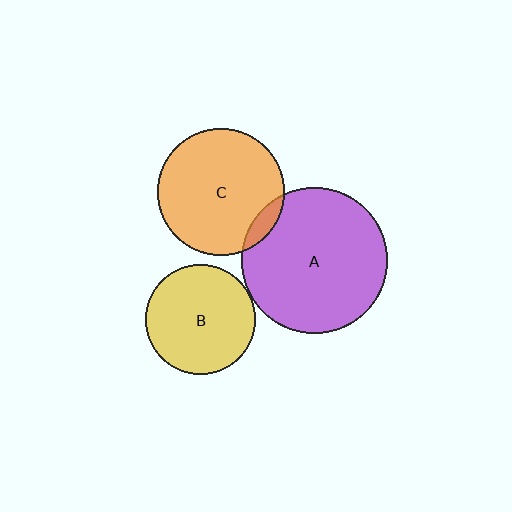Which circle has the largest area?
Circle A (purple).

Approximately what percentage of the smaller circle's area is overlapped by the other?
Approximately 5%.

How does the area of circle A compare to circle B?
Approximately 1.8 times.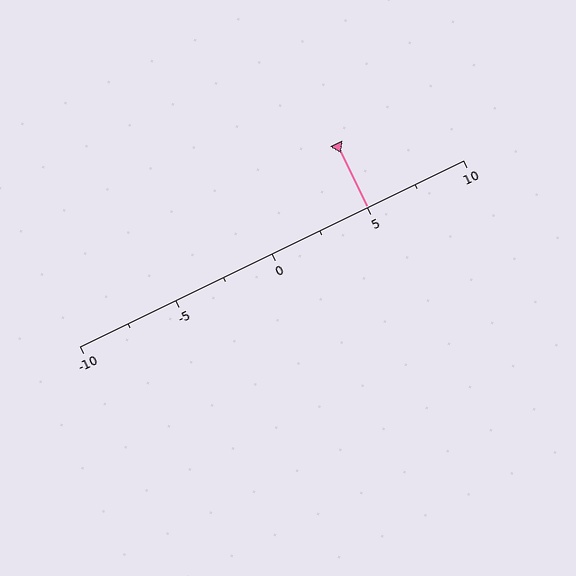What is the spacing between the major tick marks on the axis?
The major ticks are spaced 5 apart.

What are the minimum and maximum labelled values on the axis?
The axis runs from -10 to 10.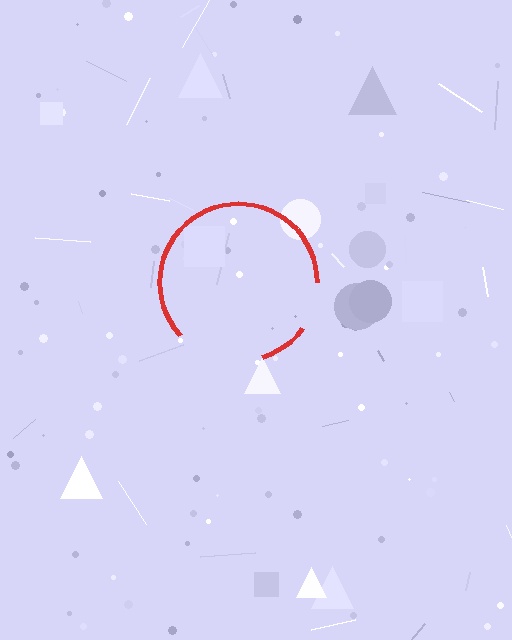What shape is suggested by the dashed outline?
The dashed outline suggests a circle.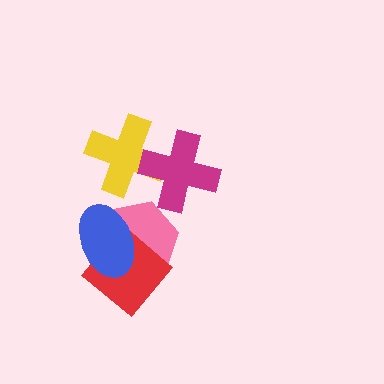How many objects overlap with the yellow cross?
1 object overlaps with the yellow cross.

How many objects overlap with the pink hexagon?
2 objects overlap with the pink hexagon.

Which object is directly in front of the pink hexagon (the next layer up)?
The red diamond is directly in front of the pink hexagon.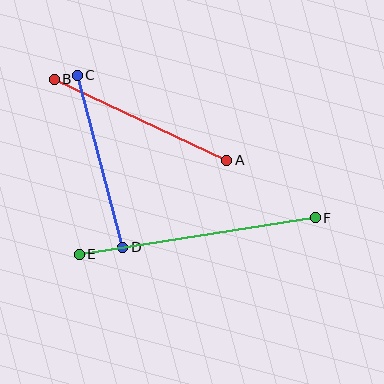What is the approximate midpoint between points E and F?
The midpoint is at approximately (197, 236) pixels.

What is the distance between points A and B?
The distance is approximately 191 pixels.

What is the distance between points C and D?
The distance is approximately 178 pixels.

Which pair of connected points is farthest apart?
Points E and F are farthest apart.